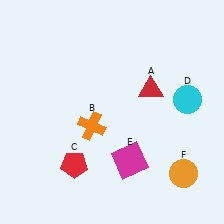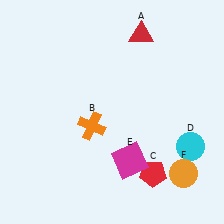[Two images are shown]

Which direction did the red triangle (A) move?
The red triangle (A) moved up.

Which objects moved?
The objects that moved are: the red triangle (A), the red pentagon (C), the cyan circle (D).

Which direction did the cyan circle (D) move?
The cyan circle (D) moved down.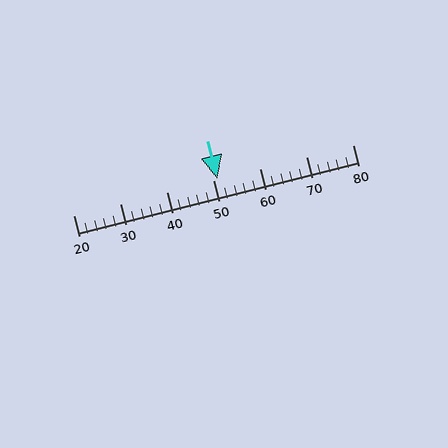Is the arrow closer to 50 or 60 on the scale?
The arrow is closer to 50.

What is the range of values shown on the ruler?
The ruler shows values from 20 to 80.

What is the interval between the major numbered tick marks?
The major tick marks are spaced 10 units apart.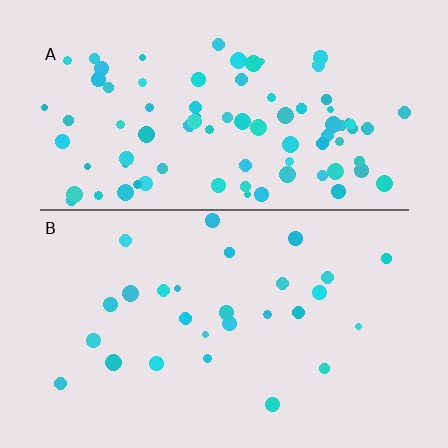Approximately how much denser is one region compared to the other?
Approximately 3.2× — region A over region B.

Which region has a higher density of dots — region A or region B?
A (the top).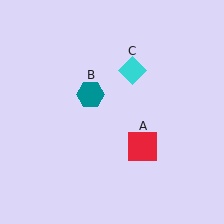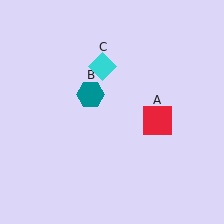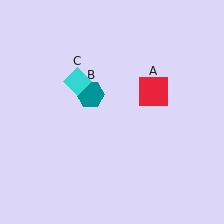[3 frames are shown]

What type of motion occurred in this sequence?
The red square (object A), cyan diamond (object C) rotated counterclockwise around the center of the scene.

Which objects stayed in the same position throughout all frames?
Teal hexagon (object B) remained stationary.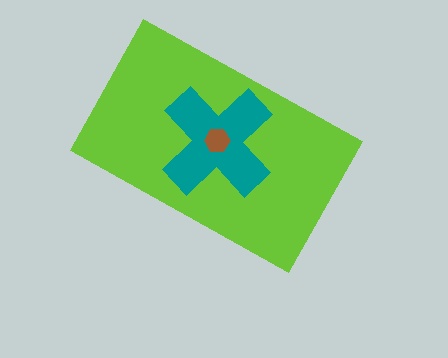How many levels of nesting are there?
3.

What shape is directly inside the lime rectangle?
The teal cross.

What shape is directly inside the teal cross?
The brown hexagon.